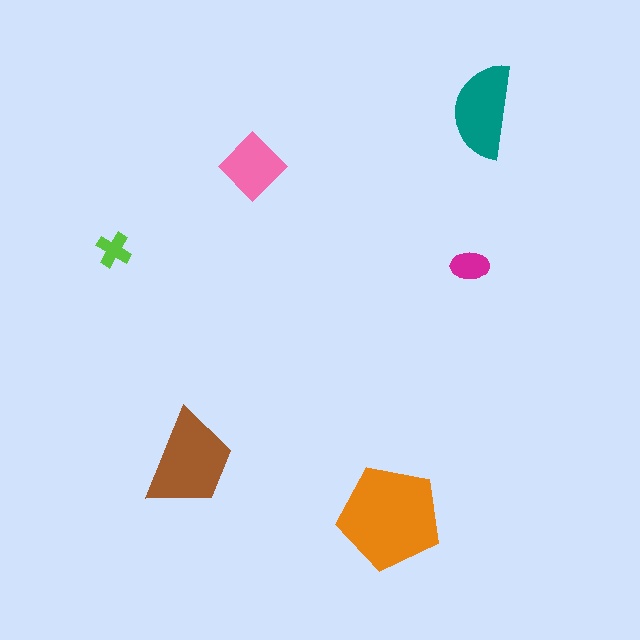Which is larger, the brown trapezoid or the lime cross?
The brown trapezoid.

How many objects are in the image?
There are 6 objects in the image.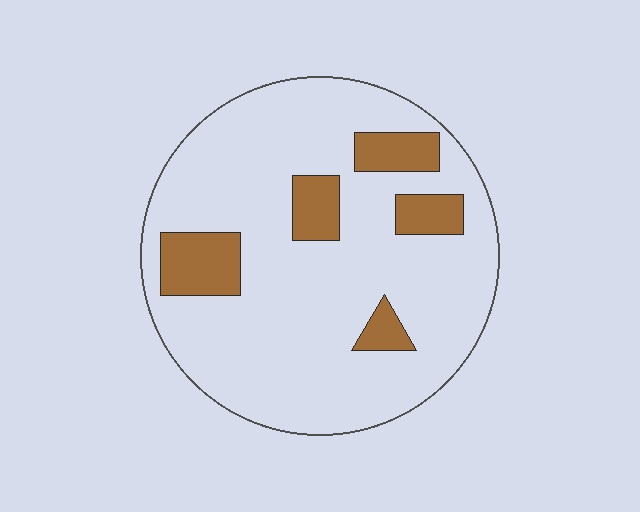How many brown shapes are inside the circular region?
5.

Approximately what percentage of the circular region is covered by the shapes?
Approximately 15%.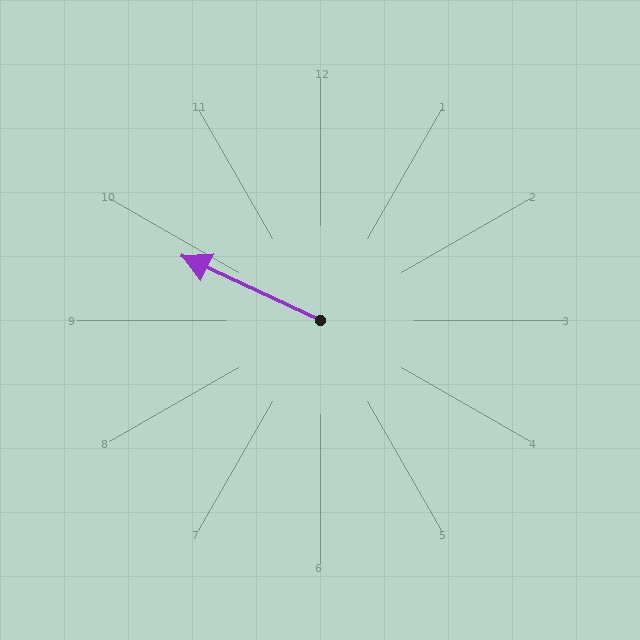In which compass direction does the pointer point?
Northwest.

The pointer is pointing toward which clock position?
Roughly 10 o'clock.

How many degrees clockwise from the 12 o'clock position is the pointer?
Approximately 295 degrees.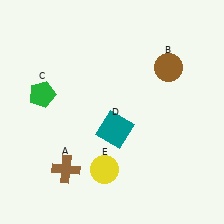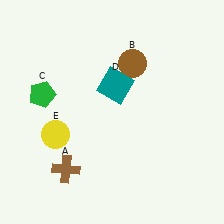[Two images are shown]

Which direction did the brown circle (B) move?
The brown circle (B) moved left.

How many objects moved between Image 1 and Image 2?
3 objects moved between the two images.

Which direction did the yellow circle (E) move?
The yellow circle (E) moved left.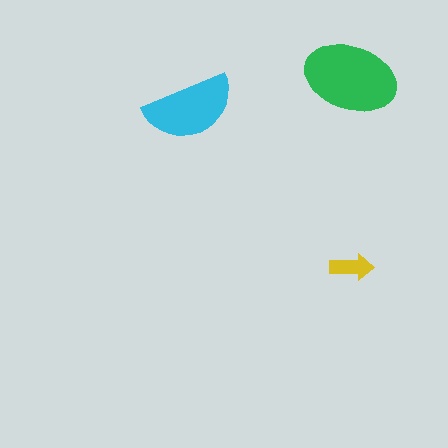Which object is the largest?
The green ellipse.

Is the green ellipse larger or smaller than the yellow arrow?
Larger.